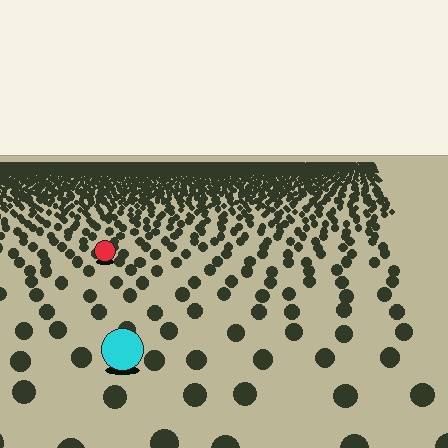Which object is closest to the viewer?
The cyan circle is closest. The texture marks near it are larger and more spread out.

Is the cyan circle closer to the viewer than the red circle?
Yes. The cyan circle is closer — you can tell from the texture gradient: the ground texture is coarser near it.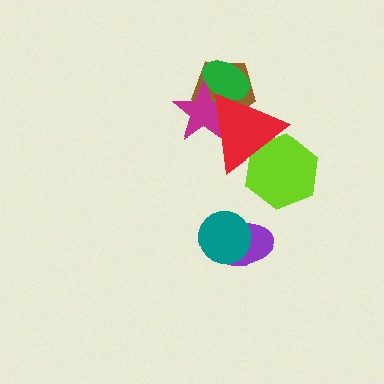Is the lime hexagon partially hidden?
Yes, it is partially covered by another shape.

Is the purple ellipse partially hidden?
Yes, it is partially covered by another shape.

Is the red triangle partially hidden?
No, no other shape covers it.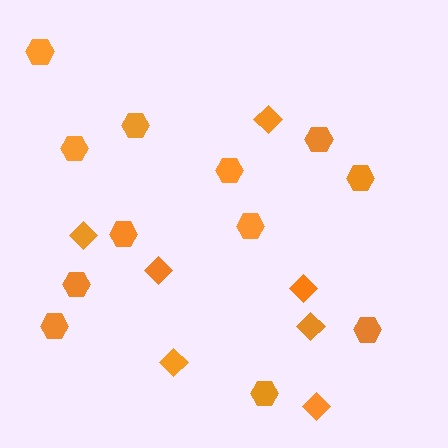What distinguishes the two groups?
There are 2 groups: one group of diamonds (7) and one group of hexagons (12).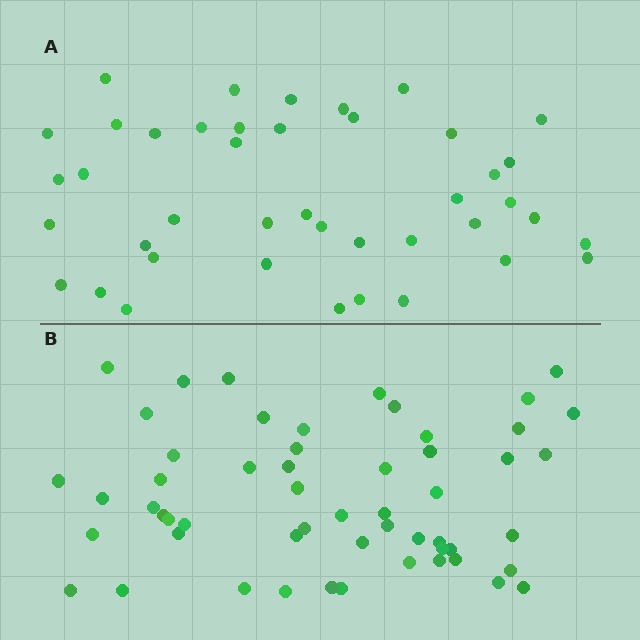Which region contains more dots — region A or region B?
Region B (the bottom region) has more dots.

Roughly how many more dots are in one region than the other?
Region B has approximately 15 more dots than region A.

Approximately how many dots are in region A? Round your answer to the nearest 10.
About 40 dots. (The exact count is 42, which rounds to 40.)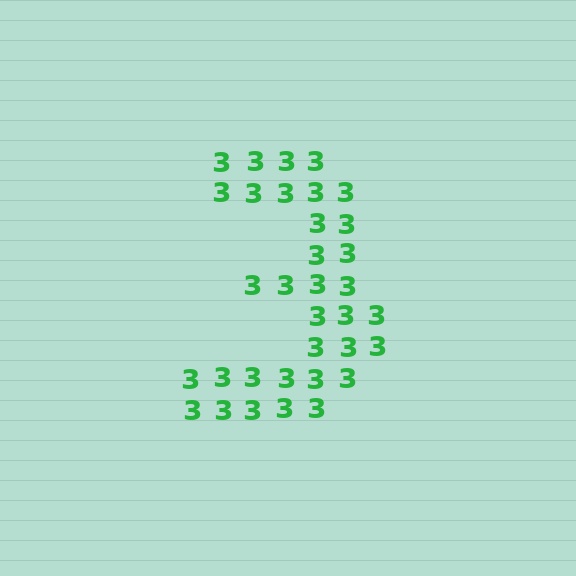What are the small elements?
The small elements are digit 3's.